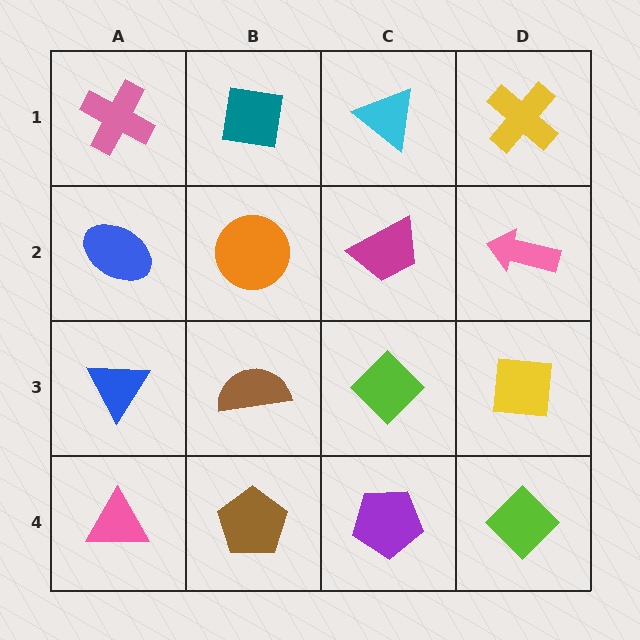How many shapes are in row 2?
4 shapes.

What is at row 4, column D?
A lime diamond.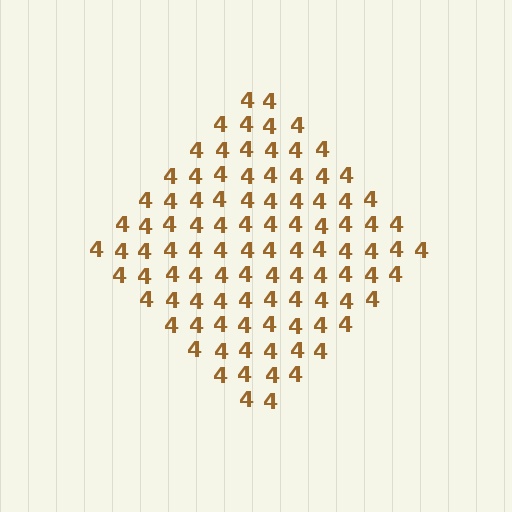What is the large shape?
The large shape is a diamond.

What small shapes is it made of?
It is made of small digit 4's.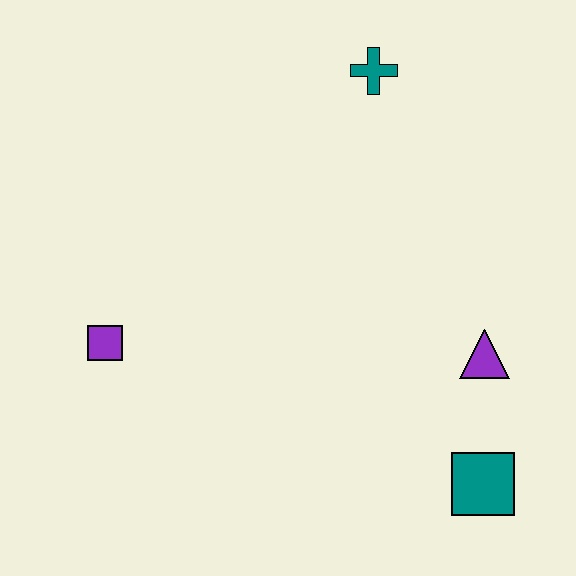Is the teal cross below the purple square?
No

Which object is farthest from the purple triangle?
The purple square is farthest from the purple triangle.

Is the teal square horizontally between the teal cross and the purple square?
No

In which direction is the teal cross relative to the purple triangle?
The teal cross is above the purple triangle.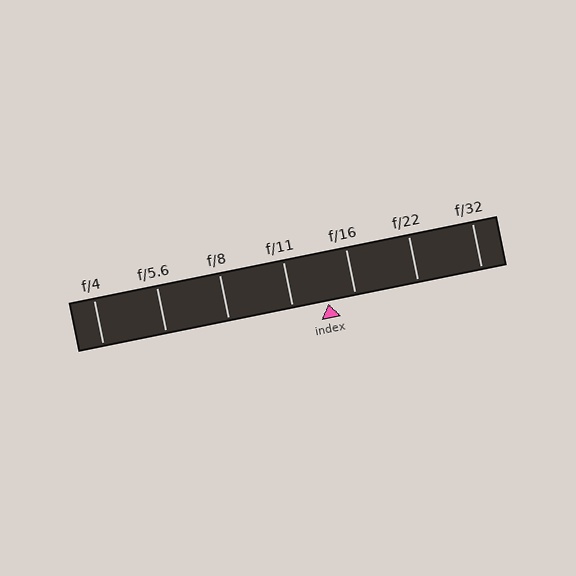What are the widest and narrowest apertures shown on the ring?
The widest aperture shown is f/4 and the narrowest is f/32.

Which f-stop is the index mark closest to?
The index mark is closest to f/16.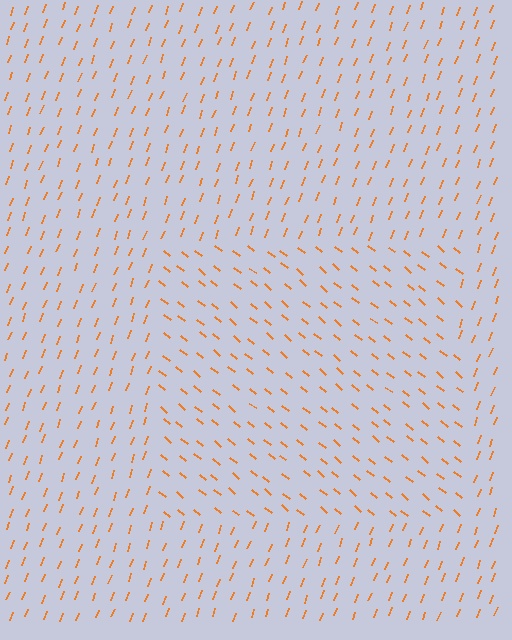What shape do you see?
I see a rectangle.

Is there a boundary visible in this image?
Yes, there is a texture boundary formed by a change in line orientation.